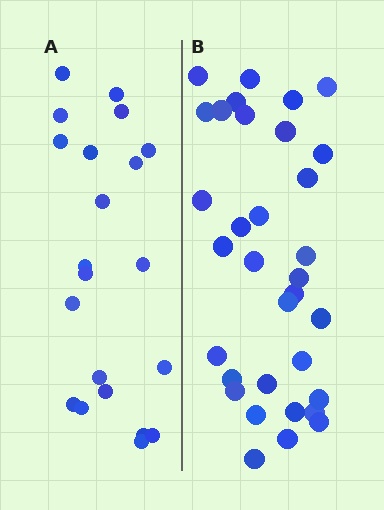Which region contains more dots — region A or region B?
Region B (the right region) has more dots.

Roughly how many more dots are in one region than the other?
Region B has roughly 12 or so more dots than region A.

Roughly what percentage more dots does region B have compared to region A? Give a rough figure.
About 55% more.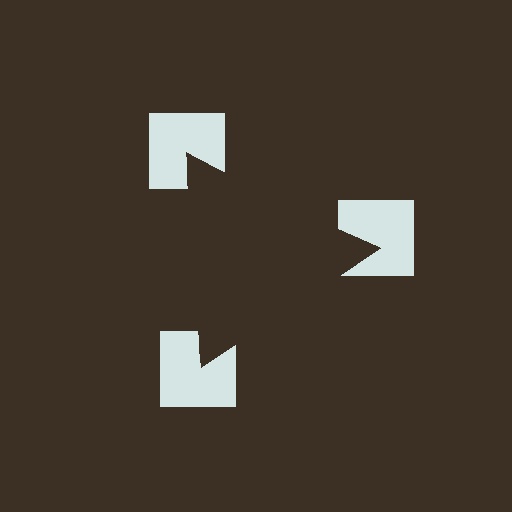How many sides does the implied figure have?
3 sides.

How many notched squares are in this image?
There are 3 — one at each vertex of the illusory triangle.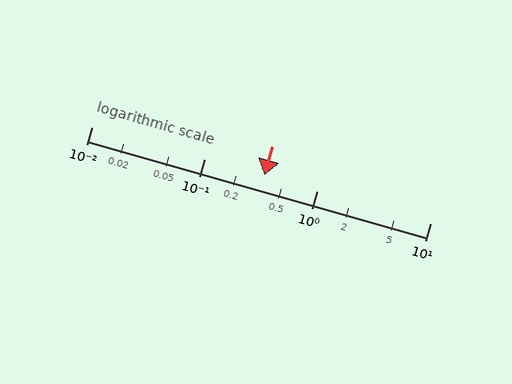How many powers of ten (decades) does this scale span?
The scale spans 3 decades, from 0.01 to 10.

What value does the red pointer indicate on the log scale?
The pointer indicates approximately 0.34.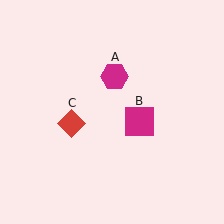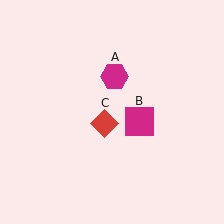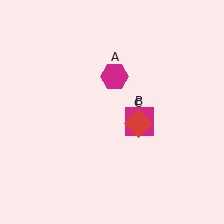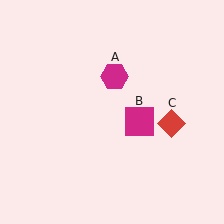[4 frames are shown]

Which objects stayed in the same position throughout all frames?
Magenta hexagon (object A) and magenta square (object B) remained stationary.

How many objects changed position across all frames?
1 object changed position: red diamond (object C).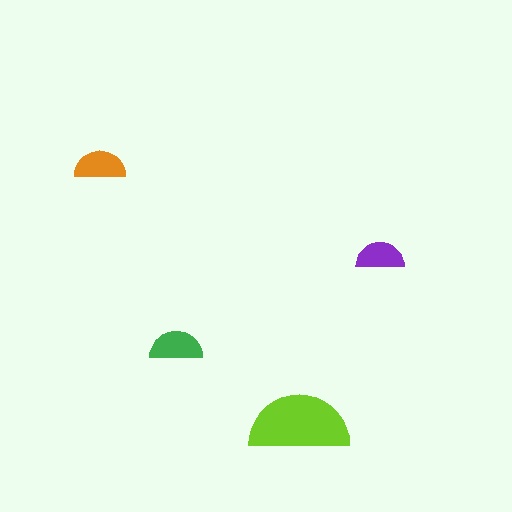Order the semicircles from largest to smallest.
the lime one, the green one, the orange one, the purple one.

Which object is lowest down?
The lime semicircle is bottommost.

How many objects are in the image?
There are 4 objects in the image.